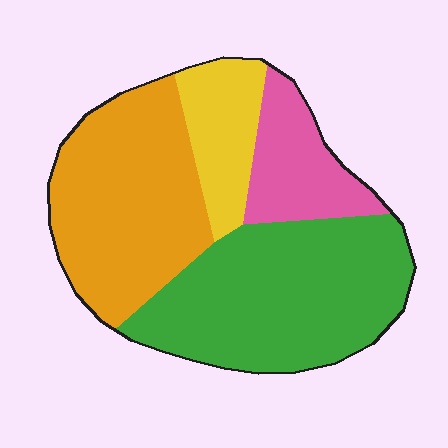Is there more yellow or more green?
Green.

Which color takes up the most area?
Green, at roughly 40%.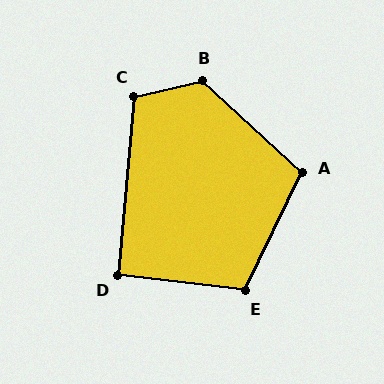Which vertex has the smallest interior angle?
D, at approximately 91 degrees.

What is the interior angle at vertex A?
Approximately 107 degrees (obtuse).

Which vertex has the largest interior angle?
B, at approximately 124 degrees.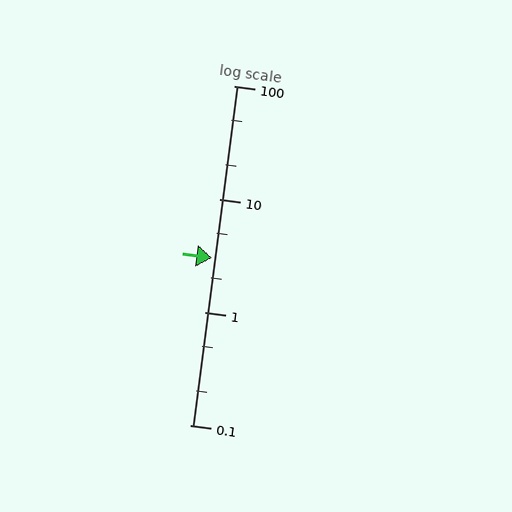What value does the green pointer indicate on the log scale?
The pointer indicates approximately 3.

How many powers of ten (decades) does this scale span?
The scale spans 3 decades, from 0.1 to 100.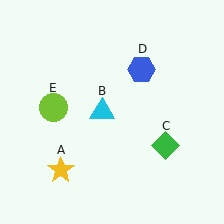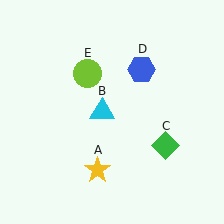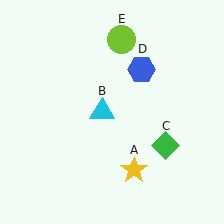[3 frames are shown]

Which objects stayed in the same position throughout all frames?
Cyan triangle (object B) and green diamond (object C) and blue hexagon (object D) remained stationary.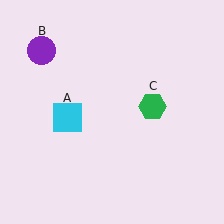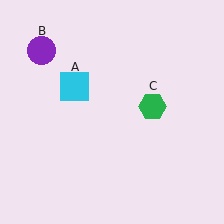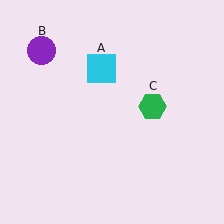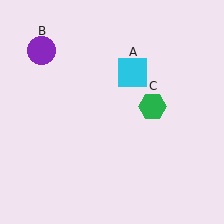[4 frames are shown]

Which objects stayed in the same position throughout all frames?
Purple circle (object B) and green hexagon (object C) remained stationary.